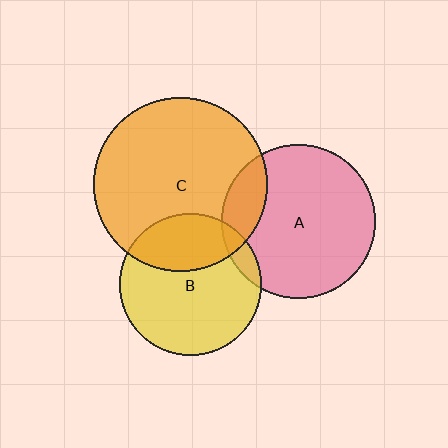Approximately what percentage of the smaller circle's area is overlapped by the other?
Approximately 15%.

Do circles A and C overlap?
Yes.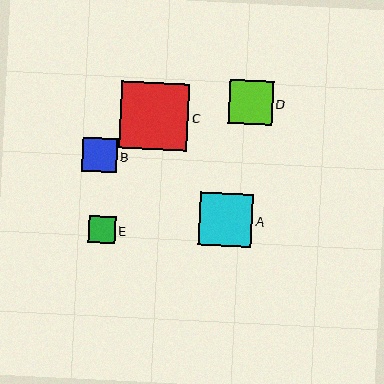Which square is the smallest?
Square E is the smallest with a size of approximately 27 pixels.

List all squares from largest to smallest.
From largest to smallest: C, A, D, B, E.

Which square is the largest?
Square C is the largest with a size of approximately 68 pixels.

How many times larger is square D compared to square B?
Square D is approximately 1.3 times the size of square B.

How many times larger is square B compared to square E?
Square B is approximately 1.3 times the size of square E.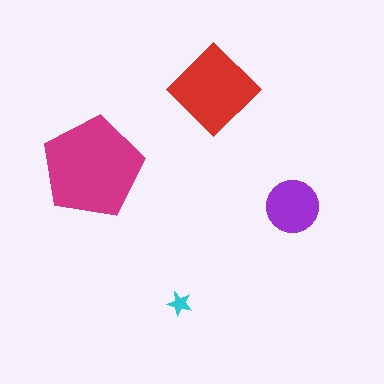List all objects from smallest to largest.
The cyan star, the purple circle, the red diamond, the magenta pentagon.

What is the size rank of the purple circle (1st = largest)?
3rd.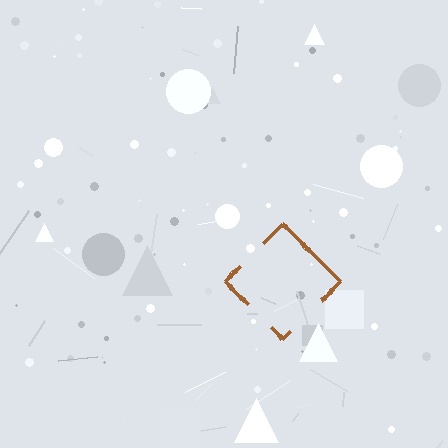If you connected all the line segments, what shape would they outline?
They would outline a diamond.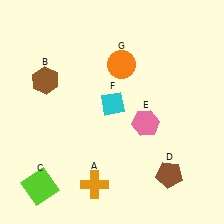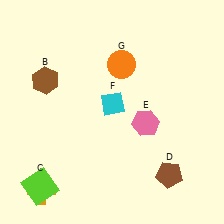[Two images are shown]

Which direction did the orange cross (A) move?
The orange cross (A) moved left.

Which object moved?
The orange cross (A) moved left.